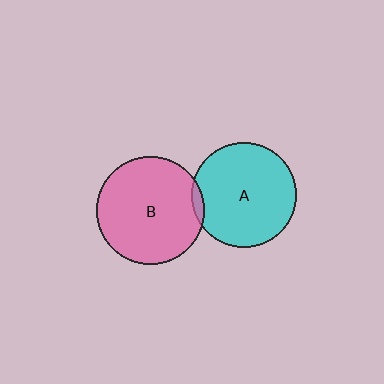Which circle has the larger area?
Circle B (pink).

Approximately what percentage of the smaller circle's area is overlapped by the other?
Approximately 5%.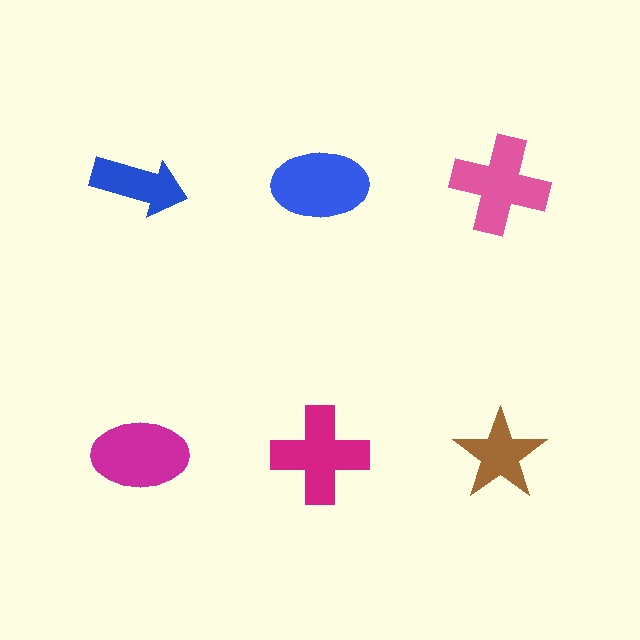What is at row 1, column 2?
A blue ellipse.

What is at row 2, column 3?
A brown star.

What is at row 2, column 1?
A magenta ellipse.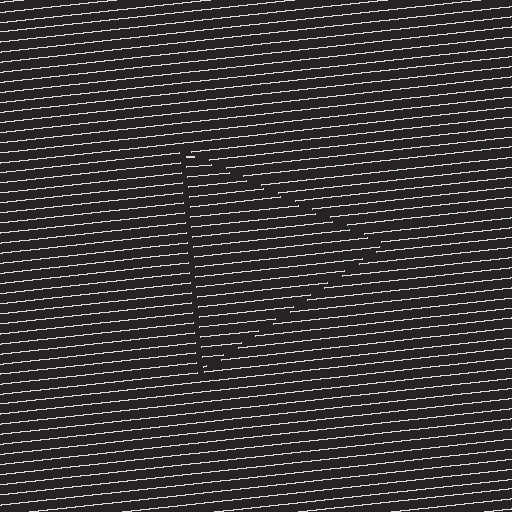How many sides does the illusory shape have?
3 sides — the line-ends trace a triangle.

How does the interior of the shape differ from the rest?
The interior of the shape contains the same grating, shifted by half a period — the contour is defined by the phase discontinuity where line-ends from the inner and outer gratings abut.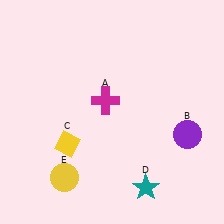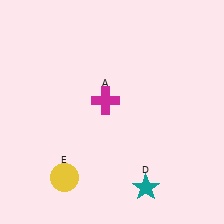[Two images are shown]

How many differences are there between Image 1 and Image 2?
There are 2 differences between the two images.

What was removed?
The yellow diamond (C), the purple circle (B) were removed in Image 2.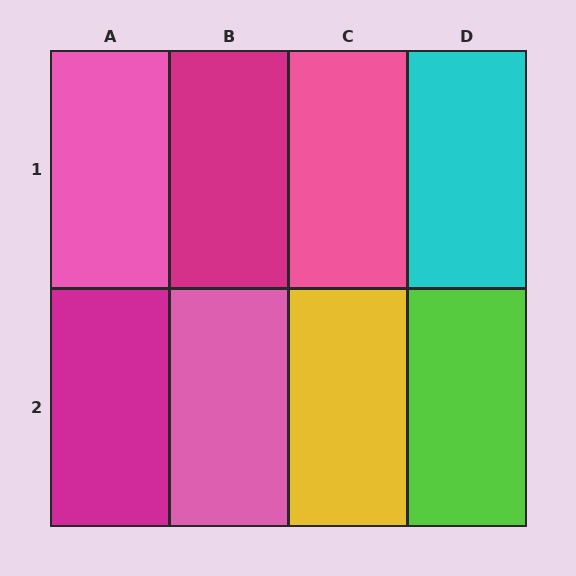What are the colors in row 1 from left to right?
Pink, magenta, pink, cyan.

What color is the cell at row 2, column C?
Yellow.